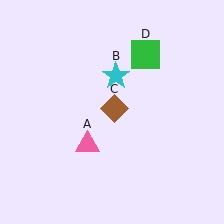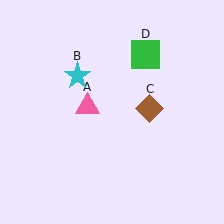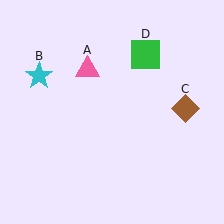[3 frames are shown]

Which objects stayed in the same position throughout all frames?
Green square (object D) remained stationary.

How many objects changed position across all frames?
3 objects changed position: pink triangle (object A), cyan star (object B), brown diamond (object C).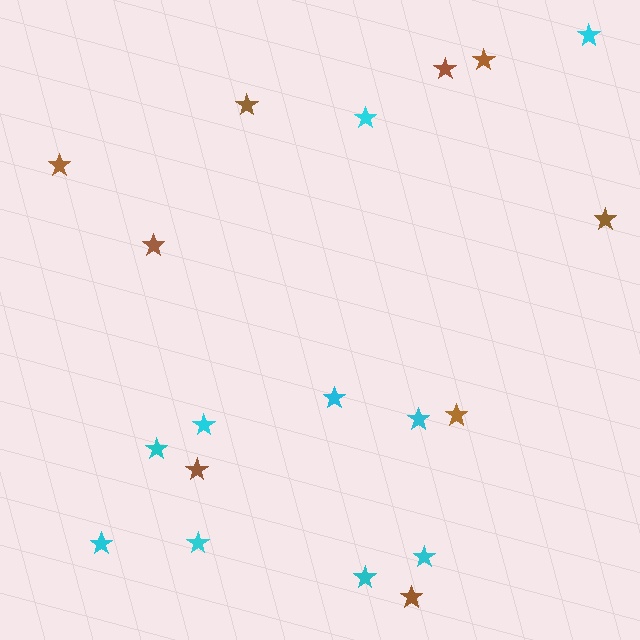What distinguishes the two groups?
There are 2 groups: one group of brown stars (9) and one group of cyan stars (10).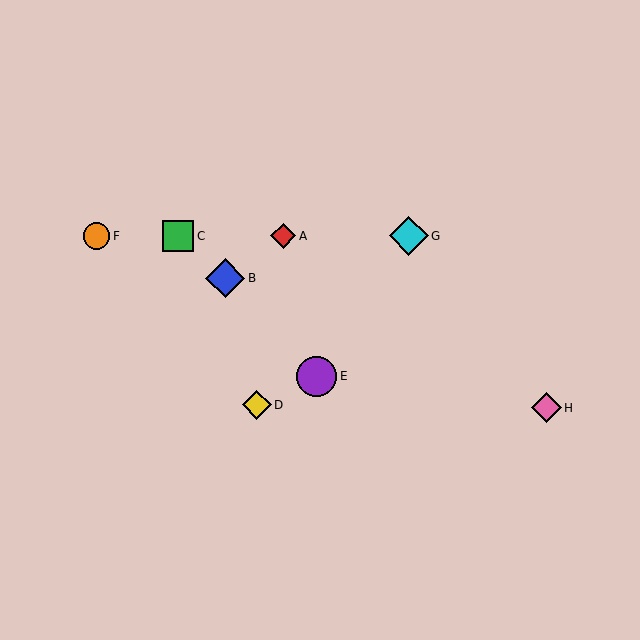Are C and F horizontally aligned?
Yes, both are at y≈236.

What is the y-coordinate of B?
Object B is at y≈278.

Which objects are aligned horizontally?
Objects A, C, F, G are aligned horizontally.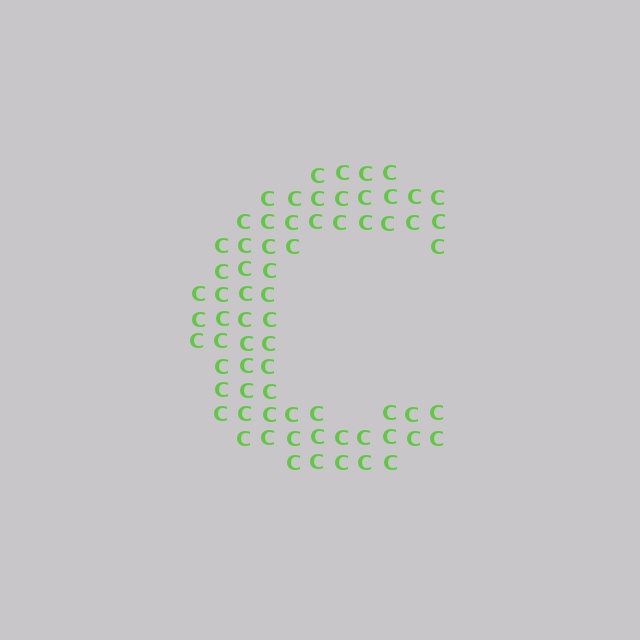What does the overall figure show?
The overall figure shows the letter C.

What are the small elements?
The small elements are letter C's.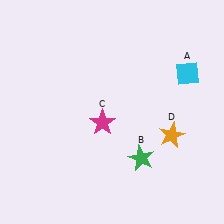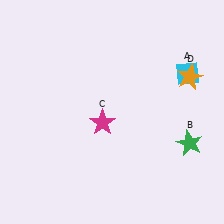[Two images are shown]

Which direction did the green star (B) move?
The green star (B) moved right.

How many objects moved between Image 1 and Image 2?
2 objects moved between the two images.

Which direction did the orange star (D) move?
The orange star (D) moved up.